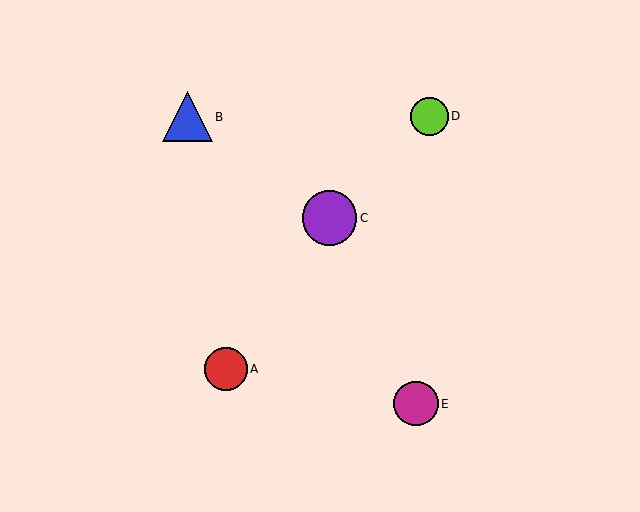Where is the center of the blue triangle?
The center of the blue triangle is at (187, 117).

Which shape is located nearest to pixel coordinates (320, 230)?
The purple circle (labeled C) at (330, 218) is nearest to that location.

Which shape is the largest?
The purple circle (labeled C) is the largest.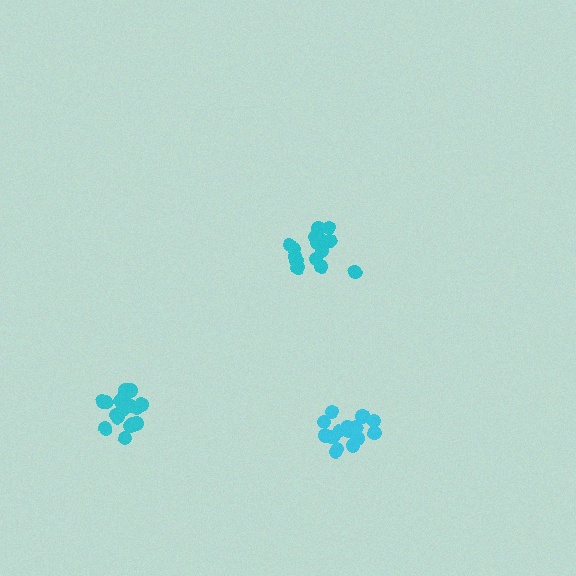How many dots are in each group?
Group 1: 15 dots, Group 2: 18 dots, Group 3: 18 dots (51 total).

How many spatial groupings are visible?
There are 3 spatial groupings.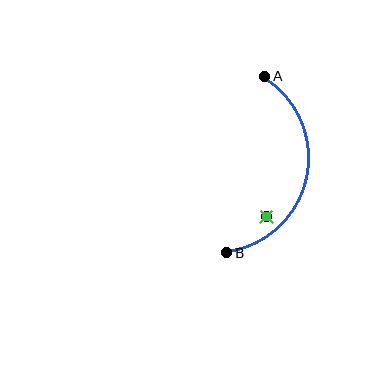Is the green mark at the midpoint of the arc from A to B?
No — the green mark does not lie on the arc at all. It sits slightly inside the curve.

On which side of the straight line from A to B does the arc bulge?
The arc bulges to the right of the straight line connecting A and B.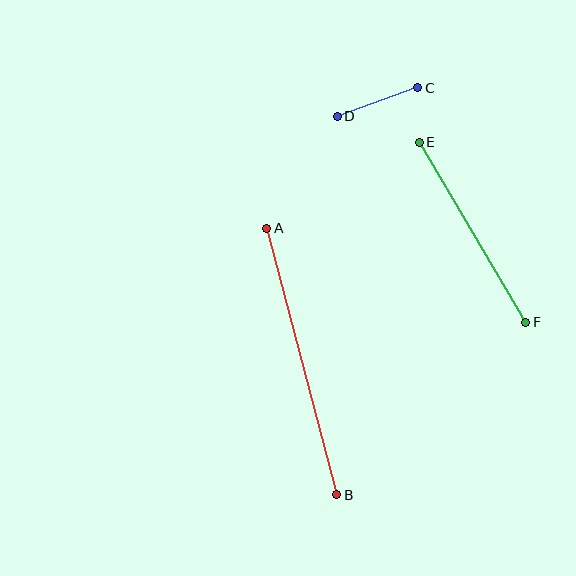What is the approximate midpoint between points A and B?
The midpoint is at approximately (302, 361) pixels.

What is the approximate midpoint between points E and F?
The midpoint is at approximately (473, 232) pixels.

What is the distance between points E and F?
The distance is approximately 209 pixels.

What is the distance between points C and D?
The distance is approximately 85 pixels.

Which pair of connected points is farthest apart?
Points A and B are farthest apart.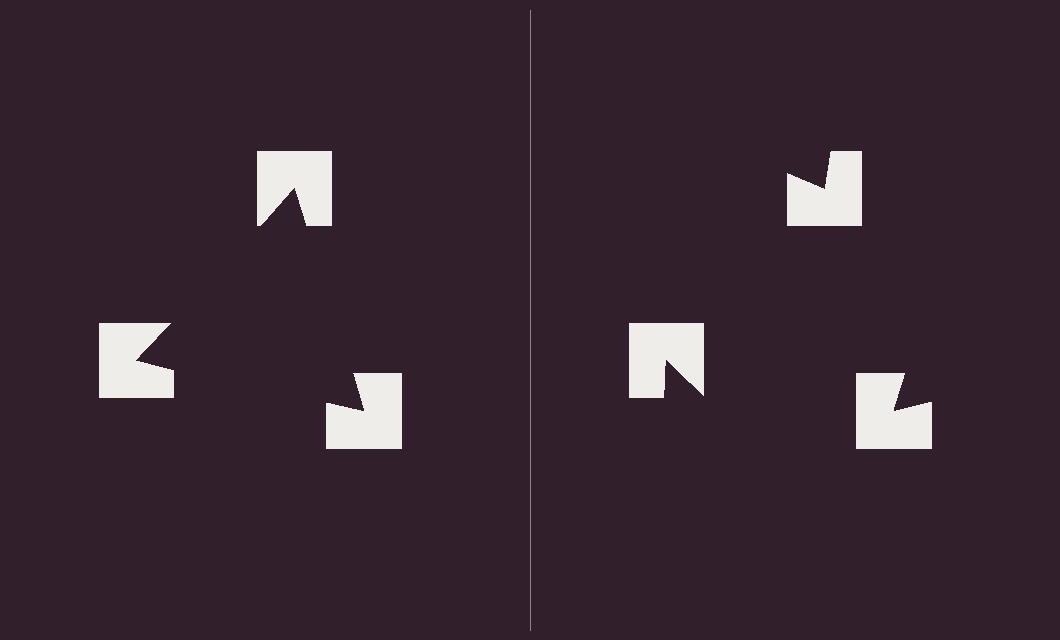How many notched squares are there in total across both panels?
6 — 3 on each side.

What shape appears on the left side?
An illusory triangle.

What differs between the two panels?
The notched squares are positioned identically on both sides; only the wedge orientations differ. On the left they align to a triangle; on the right they are misaligned.